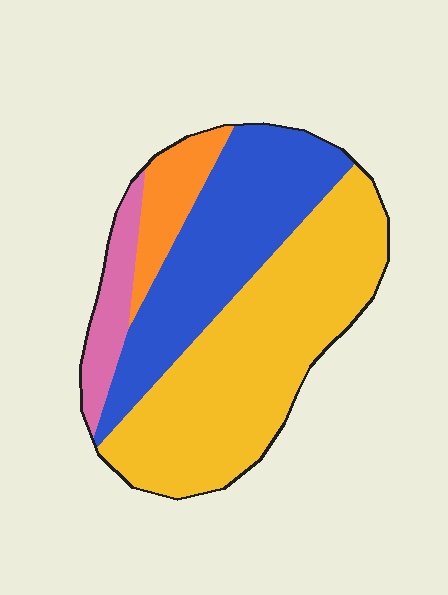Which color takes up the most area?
Yellow, at roughly 50%.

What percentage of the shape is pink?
Pink covers about 10% of the shape.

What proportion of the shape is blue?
Blue covers about 35% of the shape.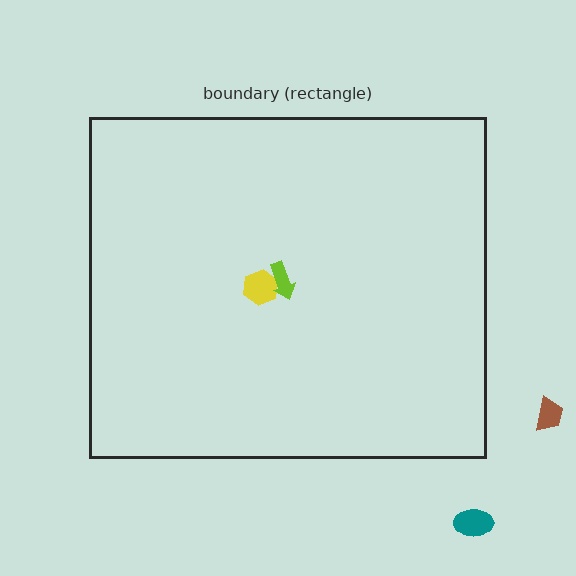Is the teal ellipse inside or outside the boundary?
Outside.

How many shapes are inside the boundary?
2 inside, 2 outside.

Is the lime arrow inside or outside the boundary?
Inside.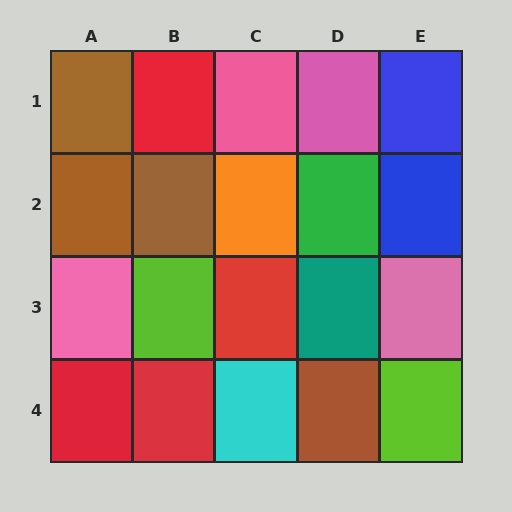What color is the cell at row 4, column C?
Cyan.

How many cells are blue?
2 cells are blue.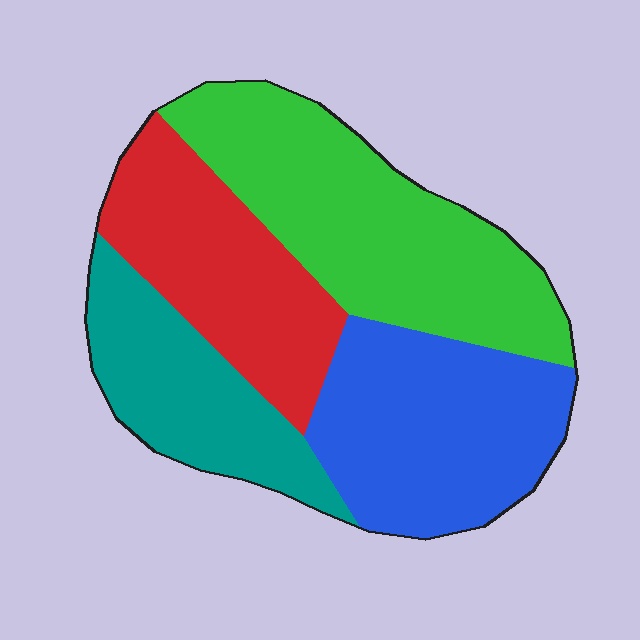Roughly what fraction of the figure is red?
Red takes up less than a quarter of the figure.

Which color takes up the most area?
Green, at roughly 30%.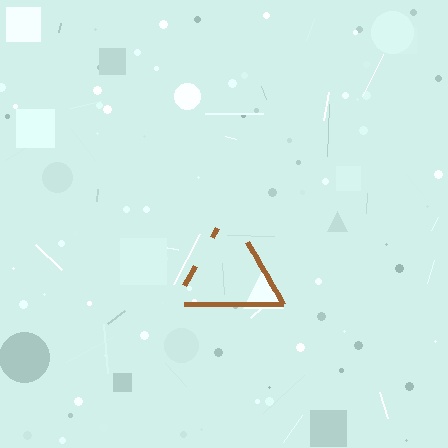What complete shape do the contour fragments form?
The contour fragments form a triangle.